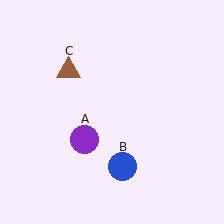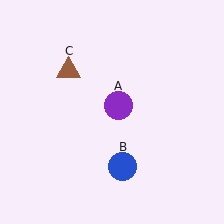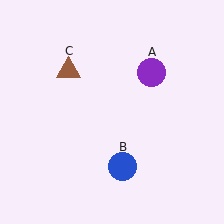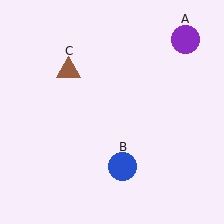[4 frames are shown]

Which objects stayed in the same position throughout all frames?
Blue circle (object B) and brown triangle (object C) remained stationary.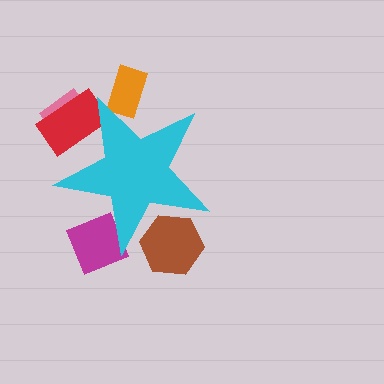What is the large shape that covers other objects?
A cyan star.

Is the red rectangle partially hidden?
Yes, the red rectangle is partially hidden behind the cyan star.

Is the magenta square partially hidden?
Yes, the magenta square is partially hidden behind the cyan star.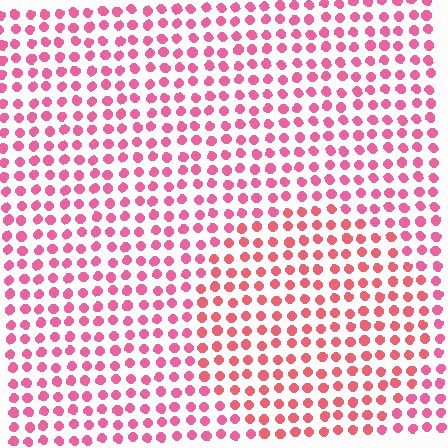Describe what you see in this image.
The image is filled with small pink elements in a uniform arrangement. A circle-shaped region is visible where the elements are tinted to a slightly different hue, forming a subtle color boundary.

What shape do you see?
I see a circle.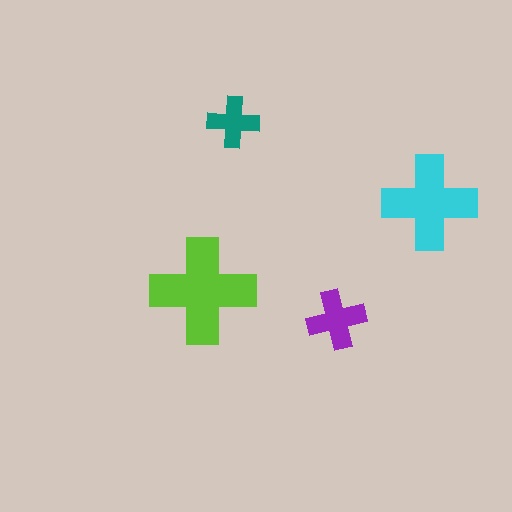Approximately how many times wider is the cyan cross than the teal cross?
About 2 times wider.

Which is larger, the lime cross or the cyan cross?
The lime one.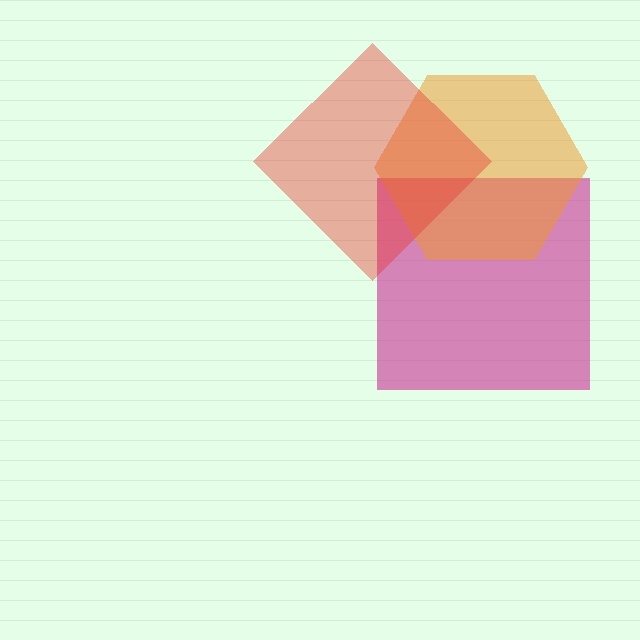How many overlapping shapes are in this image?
There are 3 overlapping shapes in the image.